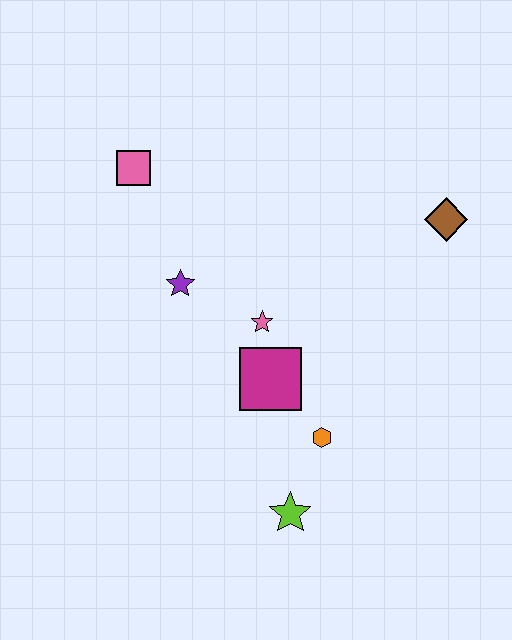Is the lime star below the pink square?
Yes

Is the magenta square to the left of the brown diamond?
Yes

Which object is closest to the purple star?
The pink star is closest to the purple star.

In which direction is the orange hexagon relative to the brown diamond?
The orange hexagon is below the brown diamond.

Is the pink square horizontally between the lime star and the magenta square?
No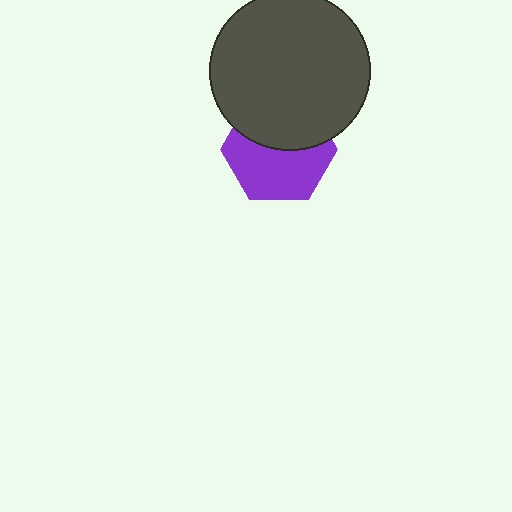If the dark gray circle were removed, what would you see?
You would see the complete purple hexagon.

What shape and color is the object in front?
The object in front is a dark gray circle.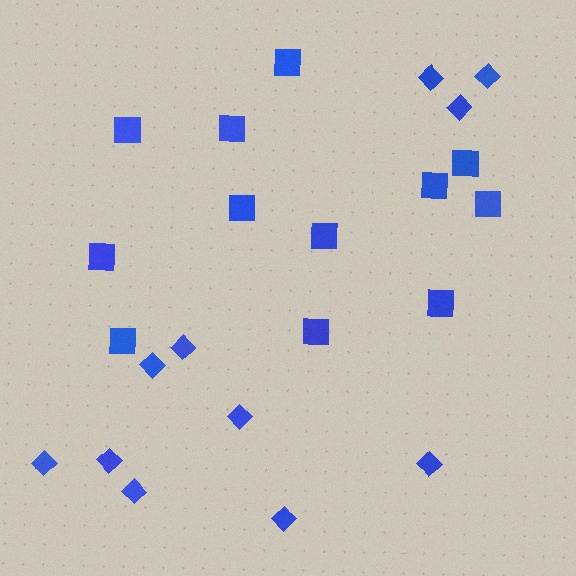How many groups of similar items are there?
There are 2 groups: one group of diamonds (11) and one group of squares (12).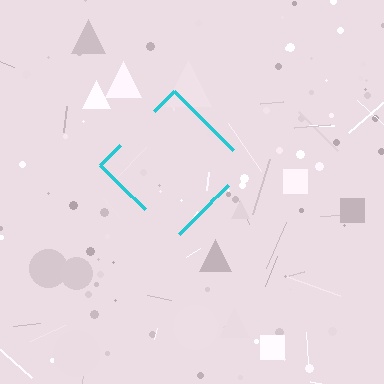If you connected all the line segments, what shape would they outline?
They would outline a diamond.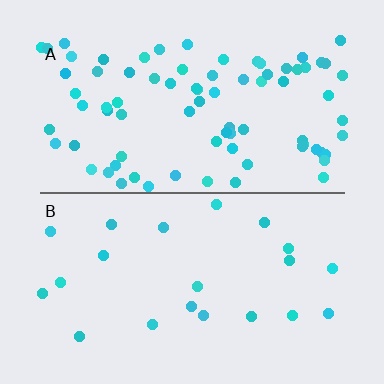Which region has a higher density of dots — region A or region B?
A (the top).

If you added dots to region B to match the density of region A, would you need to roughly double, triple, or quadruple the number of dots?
Approximately quadruple.